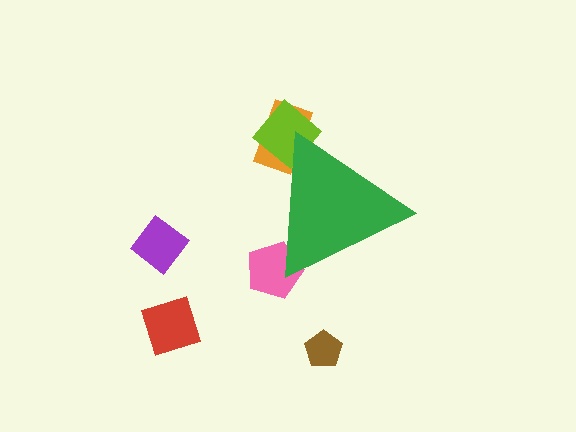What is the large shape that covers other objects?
A green triangle.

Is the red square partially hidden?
No, the red square is fully visible.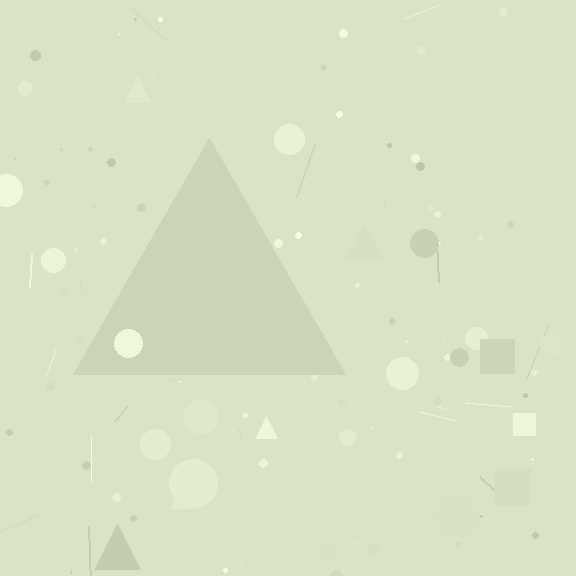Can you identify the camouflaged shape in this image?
The camouflaged shape is a triangle.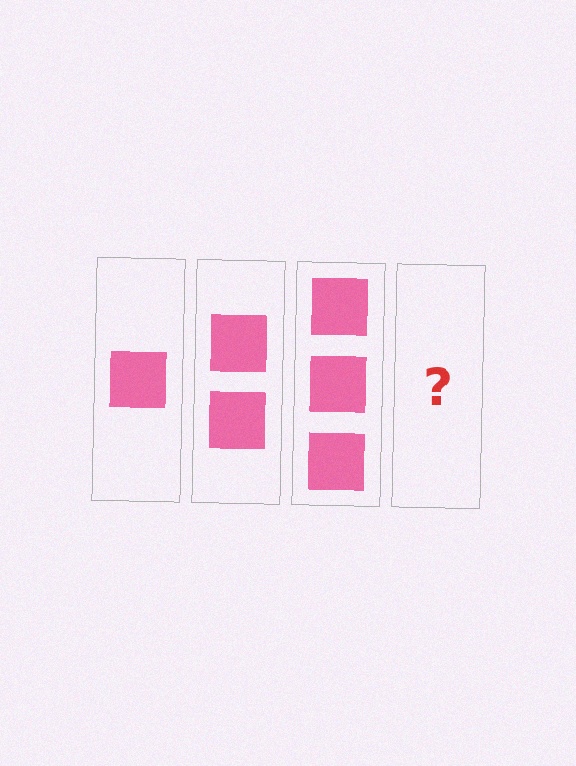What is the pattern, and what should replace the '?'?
The pattern is that each step adds one more square. The '?' should be 4 squares.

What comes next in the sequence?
The next element should be 4 squares.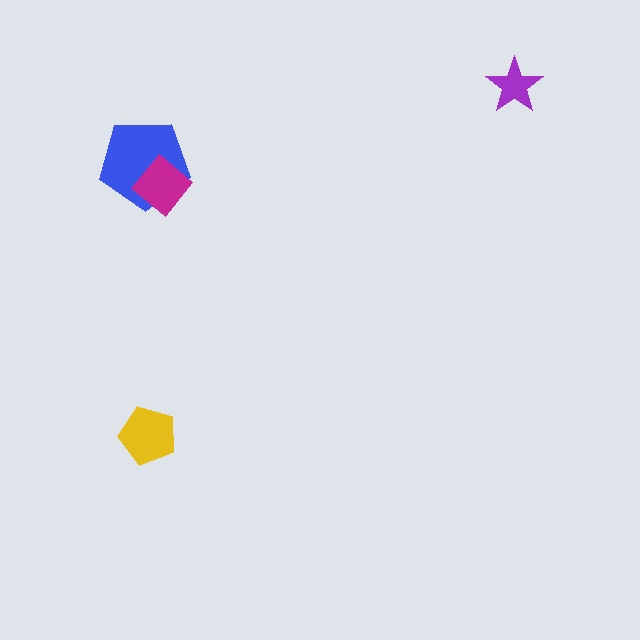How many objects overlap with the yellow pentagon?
0 objects overlap with the yellow pentagon.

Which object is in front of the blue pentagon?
The magenta diamond is in front of the blue pentagon.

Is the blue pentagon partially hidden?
Yes, it is partially covered by another shape.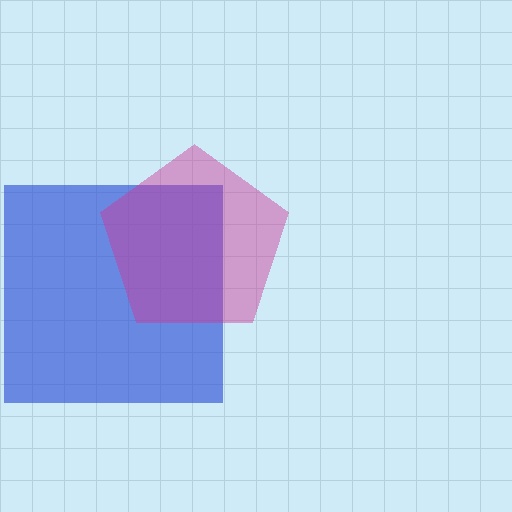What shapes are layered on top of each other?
The layered shapes are: a blue square, a magenta pentagon.